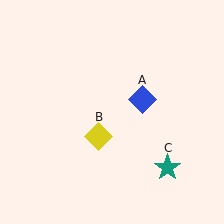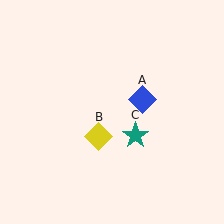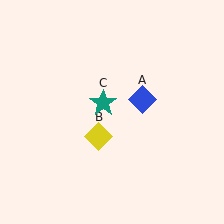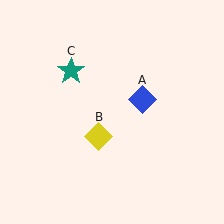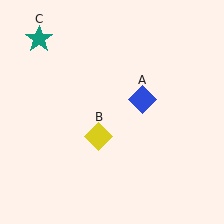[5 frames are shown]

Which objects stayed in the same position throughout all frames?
Blue diamond (object A) and yellow diamond (object B) remained stationary.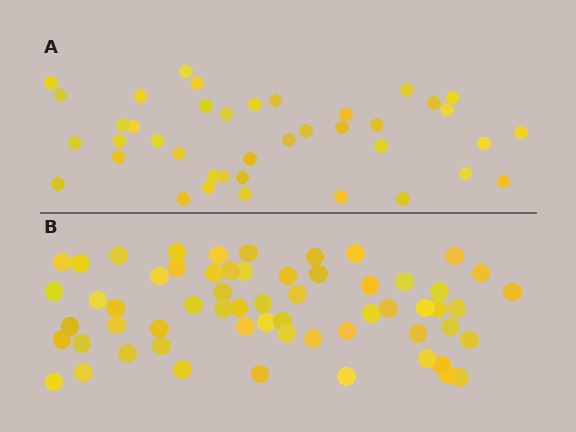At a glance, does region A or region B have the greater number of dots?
Region B (the bottom region) has more dots.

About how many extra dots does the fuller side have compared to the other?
Region B has approximately 20 more dots than region A.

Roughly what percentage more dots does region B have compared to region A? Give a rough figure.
About 50% more.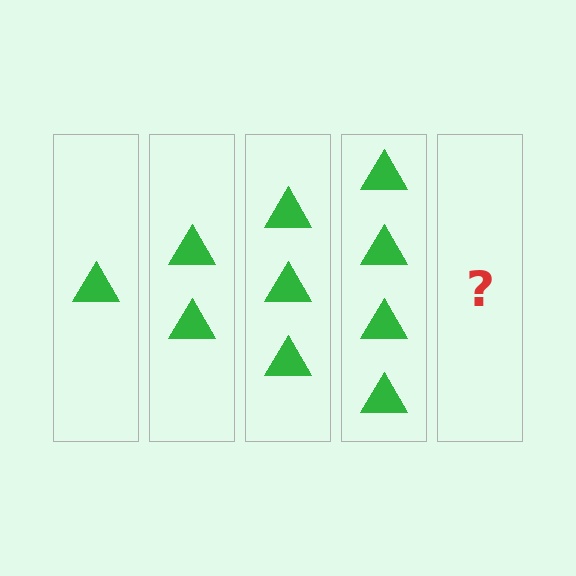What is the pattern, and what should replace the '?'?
The pattern is that each step adds one more triangle. The '?' should be 5 triangles.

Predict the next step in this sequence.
The next step is 5 triangles.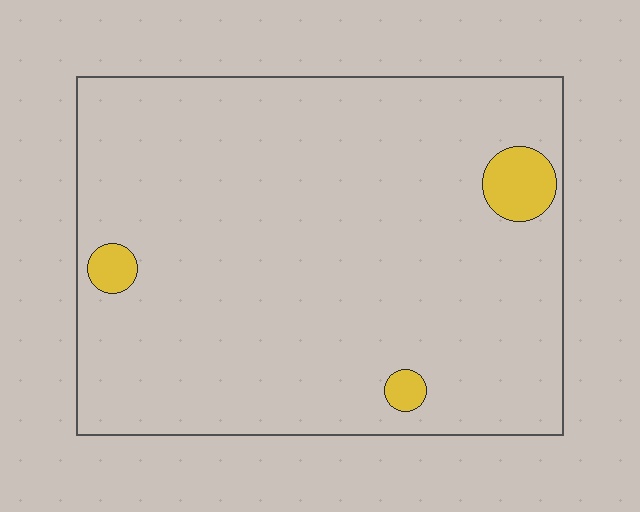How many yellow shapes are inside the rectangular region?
3.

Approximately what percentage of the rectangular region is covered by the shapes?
Approximately 5%.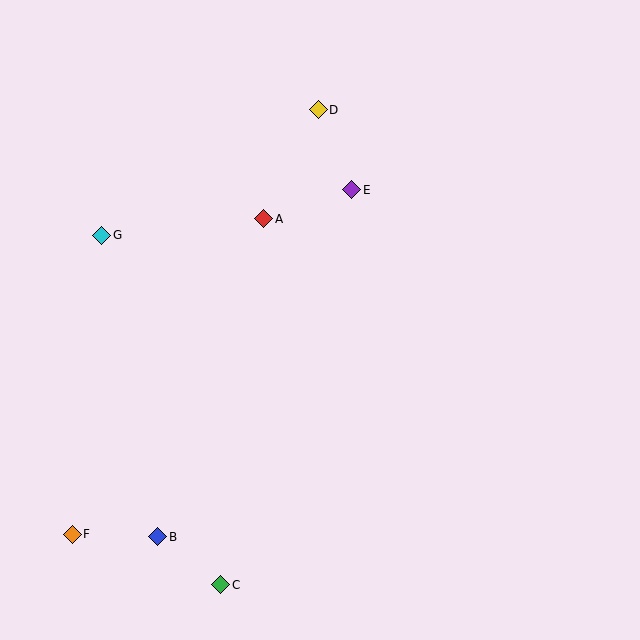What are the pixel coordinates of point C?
Point C is at (221, 585).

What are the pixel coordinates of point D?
Point D is at (318, 110).